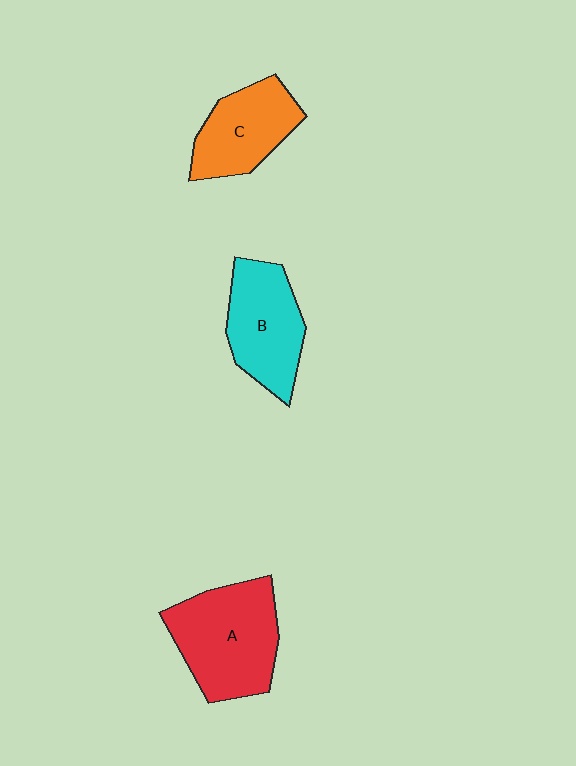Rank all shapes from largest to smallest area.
From largest to smallest: A (red), B (cyan), C (orange).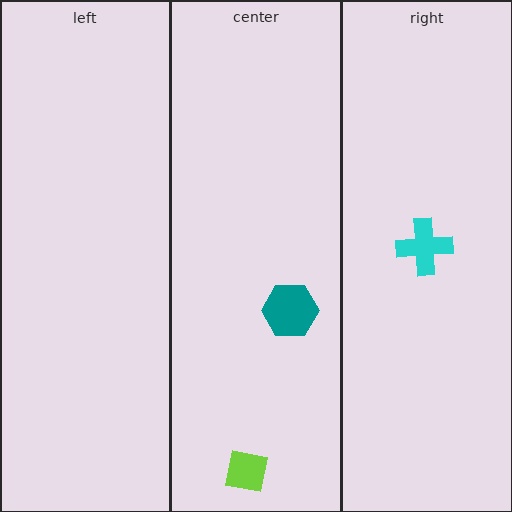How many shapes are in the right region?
1.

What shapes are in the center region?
The teal hexagon, the lime square.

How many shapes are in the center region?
2.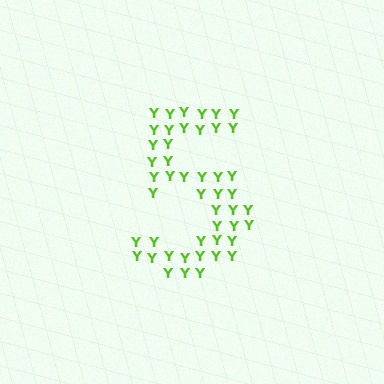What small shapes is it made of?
It is made of small letter Y's.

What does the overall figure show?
The overall figure shows the digit 5.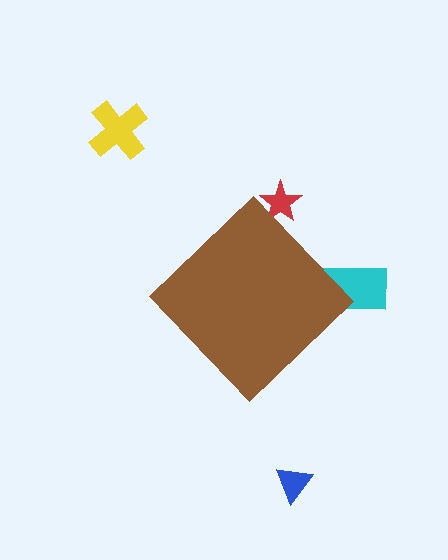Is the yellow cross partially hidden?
No, the yellow cross is fully visible.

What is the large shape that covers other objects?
A brown diamond.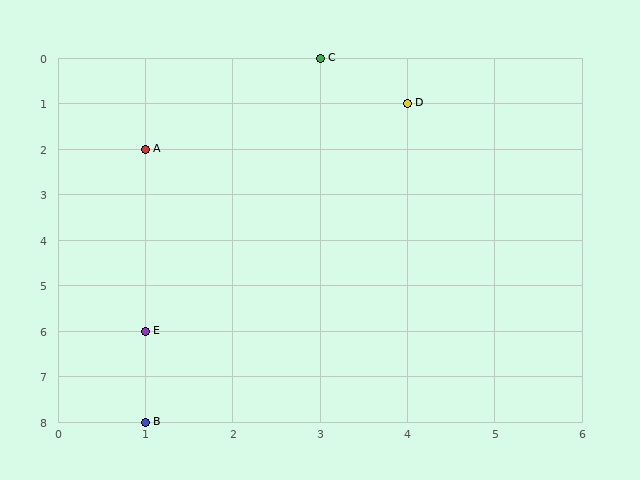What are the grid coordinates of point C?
Point C is at grid coordinates (3, 0).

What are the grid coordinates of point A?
Point A is at grid coordinates (1, 2).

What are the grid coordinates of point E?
Point E is at grid coordinates (1, 6).